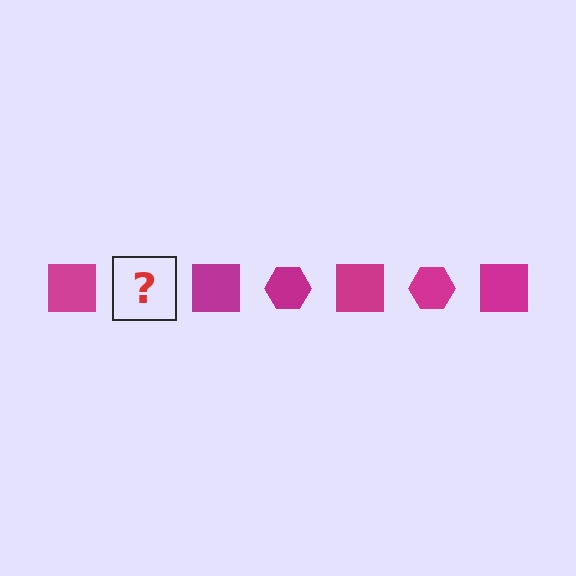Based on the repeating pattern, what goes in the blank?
The blank should be a magenta hexagon.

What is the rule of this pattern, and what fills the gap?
The rule is that the pattern cycles through square, hexagon shapes in magenta. The gap should be filled with a magenta hexagon.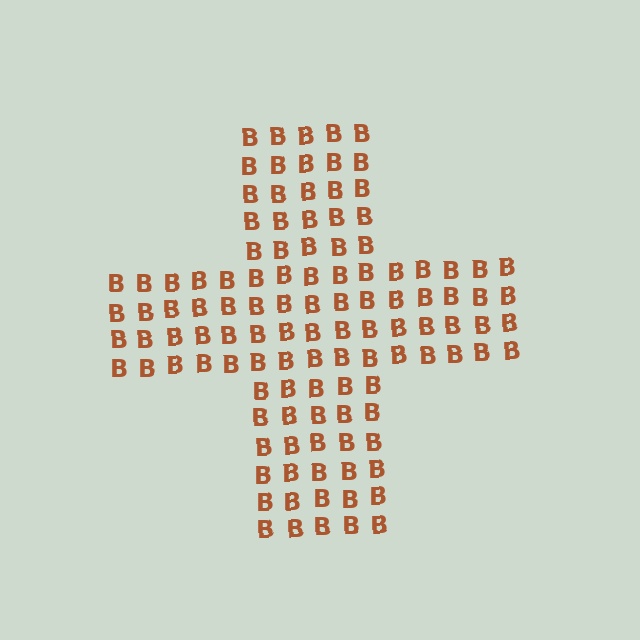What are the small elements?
The small elements are letter B's.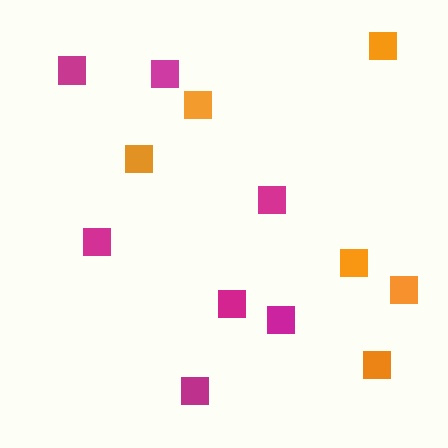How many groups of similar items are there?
There are 2 groups: one group of orange squares (6) and one group of magenta squares (7).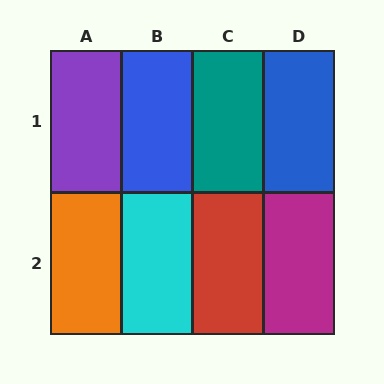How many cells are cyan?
1 cell is cyan.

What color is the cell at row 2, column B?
Cyan.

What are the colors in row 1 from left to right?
Purple, blue, teal, blue.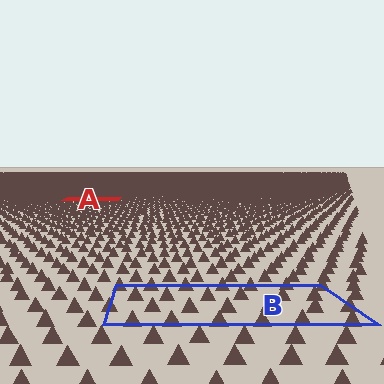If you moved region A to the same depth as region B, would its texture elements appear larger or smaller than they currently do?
They would appear larger. At a closer depth, the same texture elements are projected at a bigger on-screen size.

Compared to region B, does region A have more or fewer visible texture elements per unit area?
Region A has more texture elements per unit area — they are packed more densely because it is farther away.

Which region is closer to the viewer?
Region B is closer. The texture elements there are larger and more spread out.